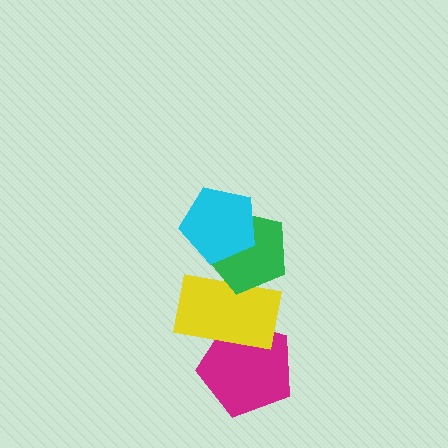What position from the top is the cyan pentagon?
The cyan pentagon is 1st from the top.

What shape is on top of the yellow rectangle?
The green pentagon is on top of the yellow rectangle.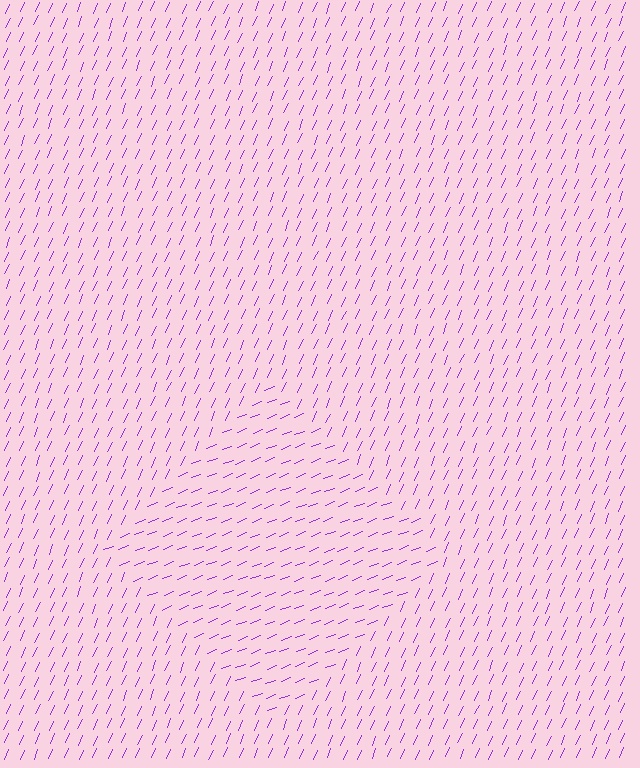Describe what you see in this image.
The image is filled with small purple line segments. A diamond region in the image has lines oriented differently from the surrounding lines, creating a visible texture boundary.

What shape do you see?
I see a diamond.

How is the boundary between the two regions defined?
The boundary is defined purely by a change in line orientation (approximately 45 degrees difference). All lines are the same color and thickness.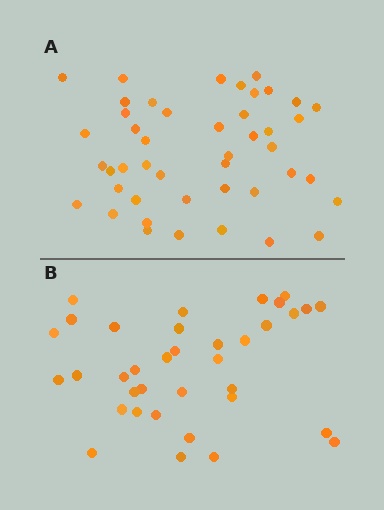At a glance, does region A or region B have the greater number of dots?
Region A (the top region) has more dots.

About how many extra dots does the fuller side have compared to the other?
Region A has roughly 8 or so more dots than region B.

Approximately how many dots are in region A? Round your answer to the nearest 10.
About 40 dots. (The exact count is 45, which rounds to 40.)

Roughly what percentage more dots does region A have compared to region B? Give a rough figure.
About 25% more.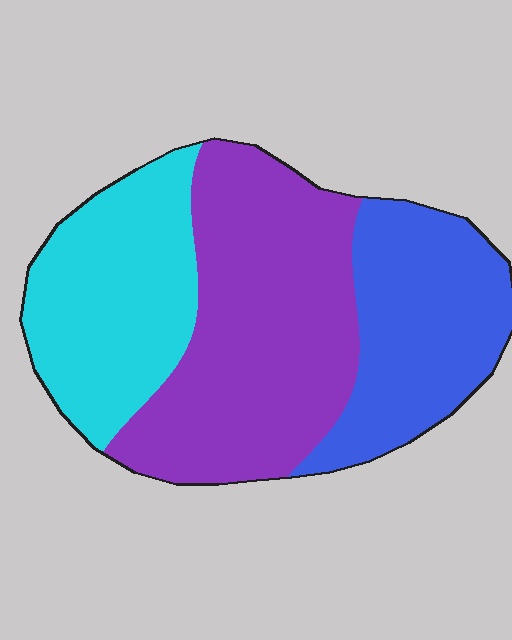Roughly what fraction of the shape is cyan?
Cyan takes up between a quarter and a half of the shape.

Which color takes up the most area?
Purple, at roughly 45%.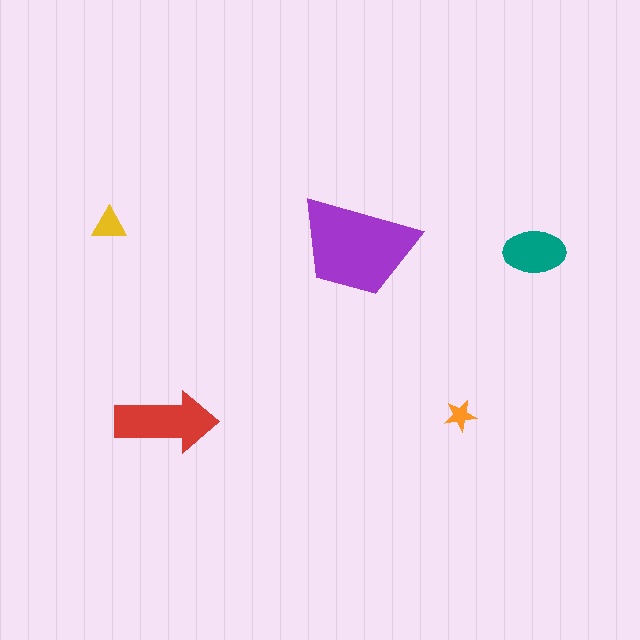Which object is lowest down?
The red arrow is bottommost.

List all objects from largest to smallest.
The purple trapezoid, the red arrow, the teal ellipse, the yellow triangle, the orange star.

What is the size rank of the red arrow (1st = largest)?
2nd.